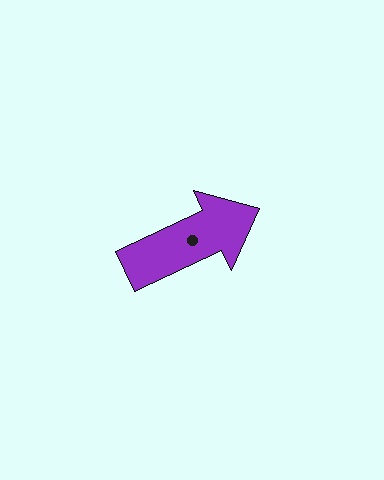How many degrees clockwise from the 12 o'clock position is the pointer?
Approximately 65 degrees.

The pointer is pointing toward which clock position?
Roughly 2 o'clock.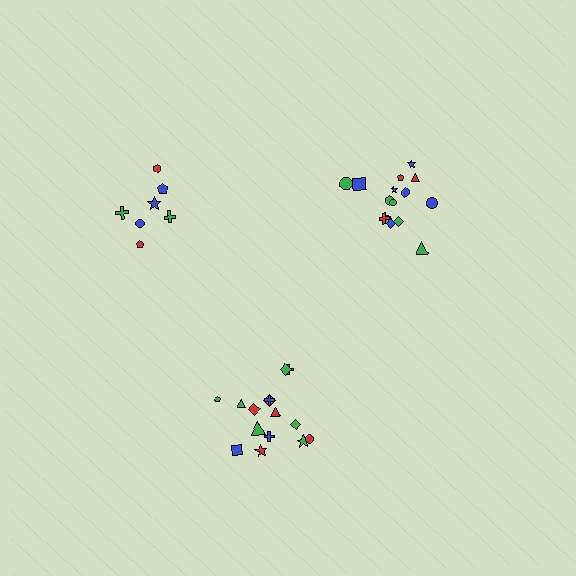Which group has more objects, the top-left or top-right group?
The top-right group.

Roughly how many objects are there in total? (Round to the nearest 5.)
Roughly 35 objects in total.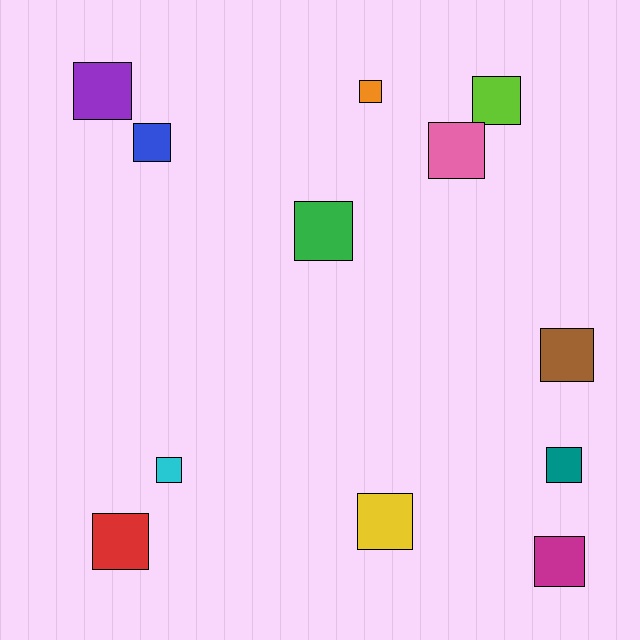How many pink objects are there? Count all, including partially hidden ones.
There is 1 pink object.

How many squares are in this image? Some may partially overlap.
There are 12 squares.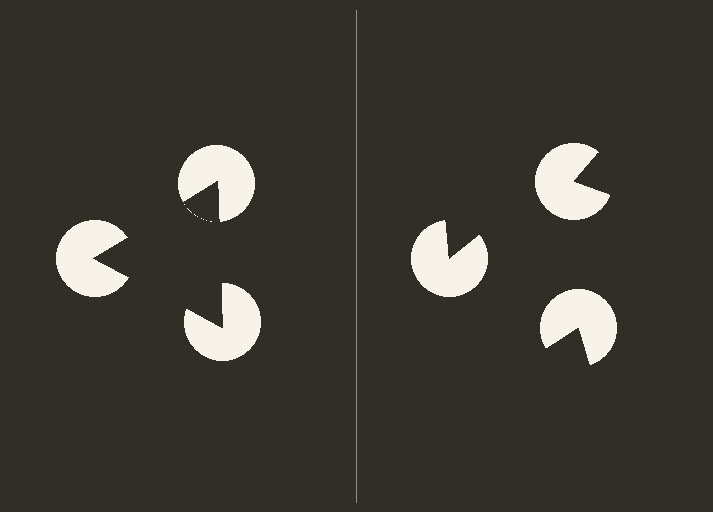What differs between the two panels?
The pac-man discs are positioned identically on both sides; only the wedge orientations differ. On the left they align to a triangle; on the right they are misaligned.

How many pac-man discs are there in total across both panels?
6 — 3 on each side.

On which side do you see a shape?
An illusory triangle appears on the left side. On the right side the wedge cuts are rotated, so no coherent shape forms.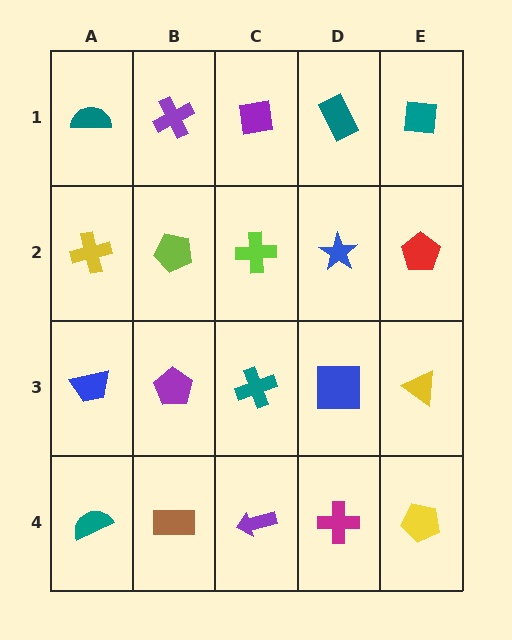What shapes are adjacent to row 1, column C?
A lime cross (row 2, column C), a purple cross (row 1, column B), a teal rectangle (row 1, column D).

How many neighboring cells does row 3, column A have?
3.